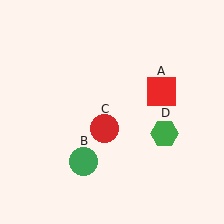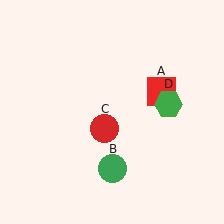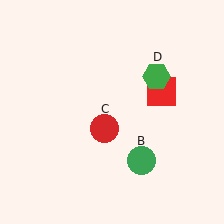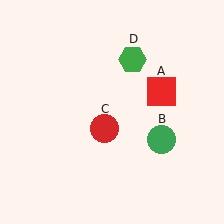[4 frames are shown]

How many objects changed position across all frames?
2 objects changed position: green circle (object B), green hexagon (object D).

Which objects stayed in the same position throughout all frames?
Red square (object A) and red circle (object C) remained stationary.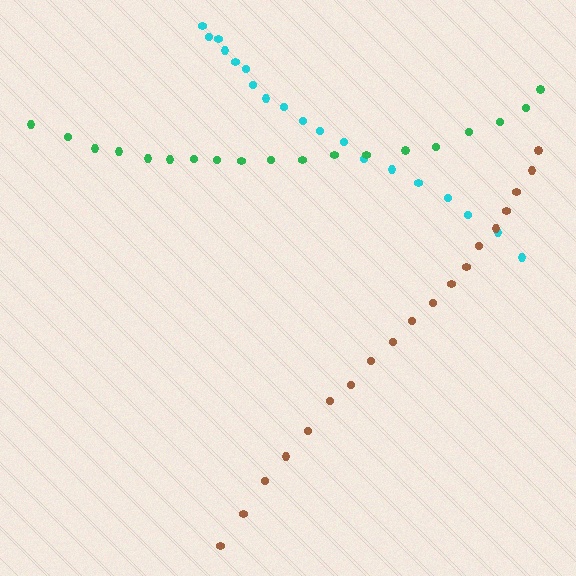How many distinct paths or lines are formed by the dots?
There are 3 distinct paths.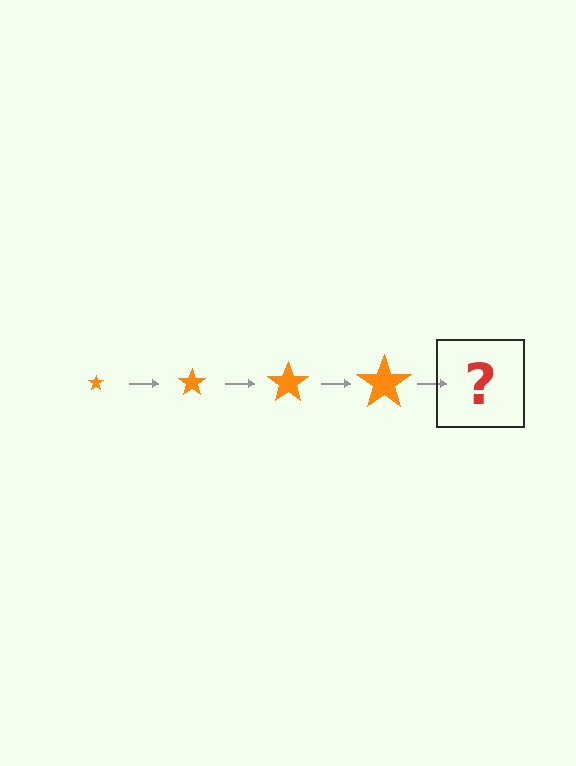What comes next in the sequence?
The next element should be an orange star, larger than the previous one.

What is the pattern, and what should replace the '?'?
The pattern is that the star gets progressively larger each step. The '?' should be an orange star, larger than the previous one.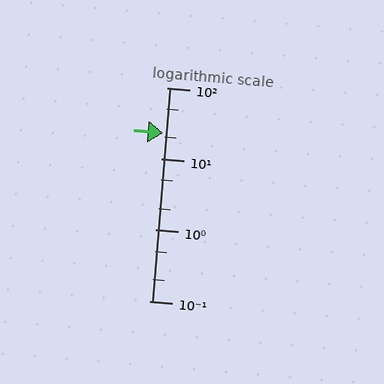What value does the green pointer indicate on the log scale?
The pointer indicates approximately 23.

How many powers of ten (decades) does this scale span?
The scale spans 3 decades, from 0.1 to 100.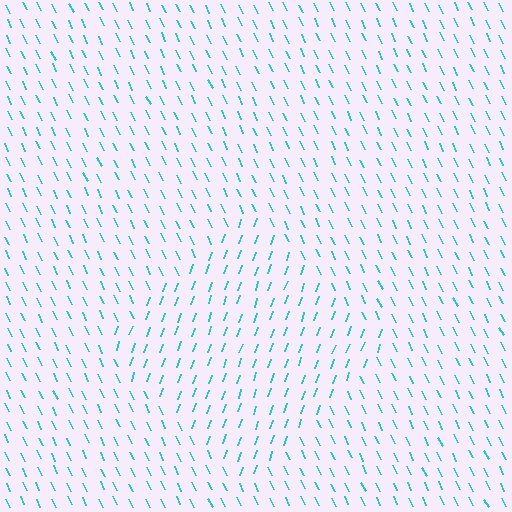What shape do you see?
I see a diamond.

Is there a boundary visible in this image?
Yes, there is a texture boundary formed by a change in line orientation.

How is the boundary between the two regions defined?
The boundary is defined purely by a change in line orientation (approximately 45 degrees difference). All lines are the same color and thickness.